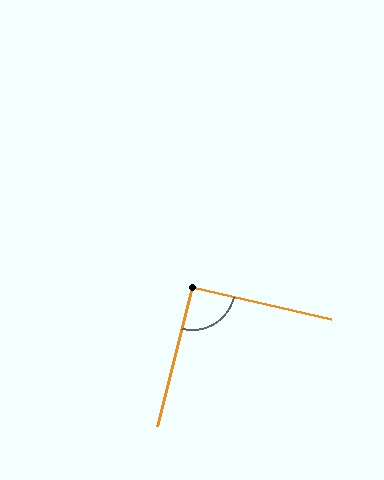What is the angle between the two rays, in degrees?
Approximately 91 degrees.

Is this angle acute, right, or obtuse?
It is approximately a right angle.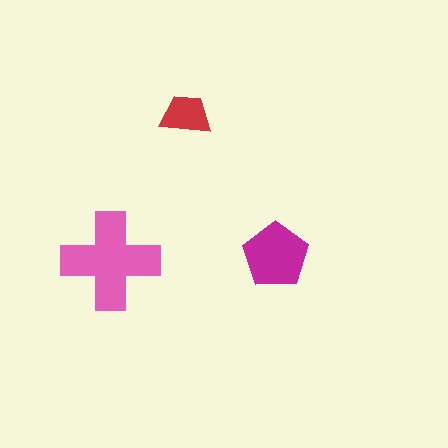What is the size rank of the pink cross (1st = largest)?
1st.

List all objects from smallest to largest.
The red trapezoid, the magenta pentagon, the pink cross.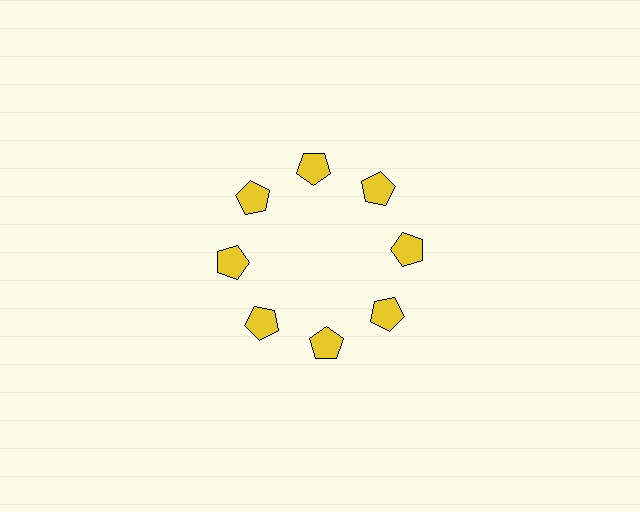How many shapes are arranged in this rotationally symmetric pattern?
There are 8 shapes, arranged in 8 groups of 1.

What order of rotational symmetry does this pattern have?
This pattern has 8-fold rotational symmetry.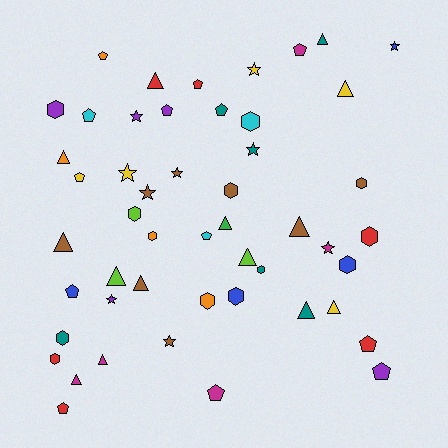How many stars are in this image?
There are 10 stars.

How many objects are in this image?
There are 50 objects.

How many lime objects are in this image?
There are 3 lime objects.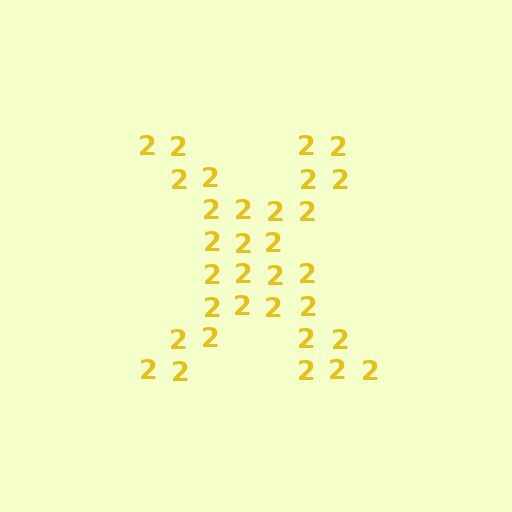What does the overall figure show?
The overall figure shows the letter X.